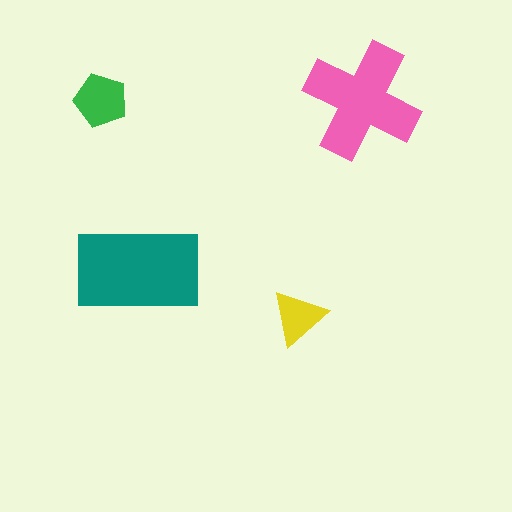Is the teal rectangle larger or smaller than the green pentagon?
Larger.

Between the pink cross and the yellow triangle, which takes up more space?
The pink cross.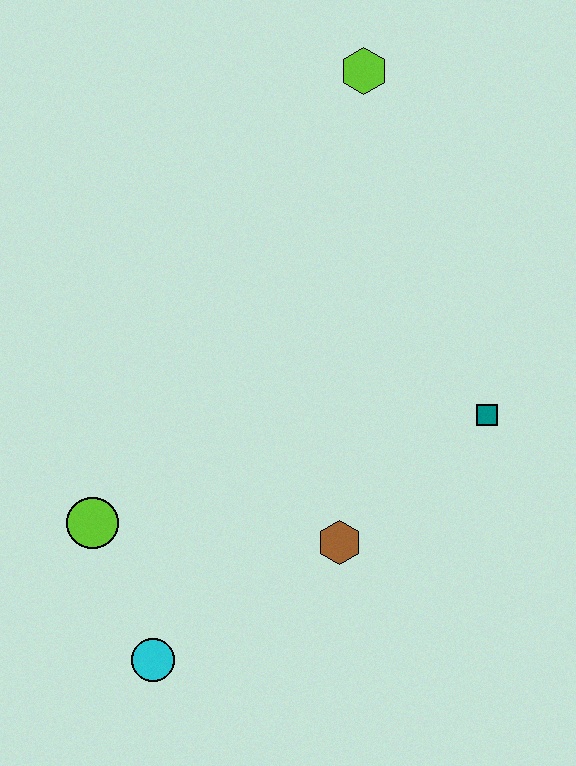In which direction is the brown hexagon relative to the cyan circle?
The brown hexagon is to the right of the cyan circle.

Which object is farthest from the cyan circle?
The lime hexagon is farthest from the cyan circle.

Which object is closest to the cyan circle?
The lime circle is closest to the cyan circle.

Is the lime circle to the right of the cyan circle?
No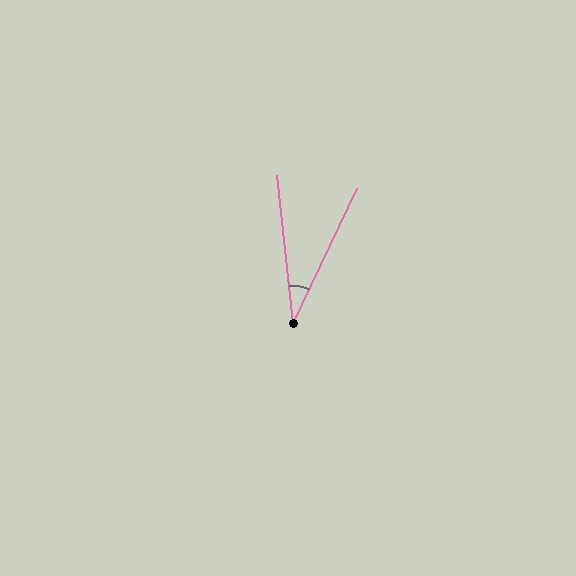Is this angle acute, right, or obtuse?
It is acute.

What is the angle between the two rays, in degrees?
Approximately 32 degrees.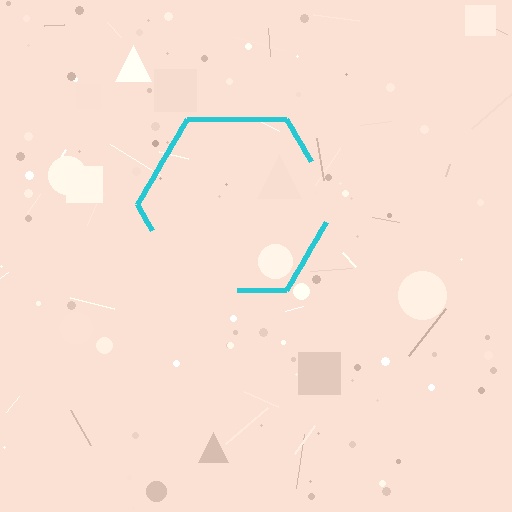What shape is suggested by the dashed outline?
The dashed outline suggests a hexagon.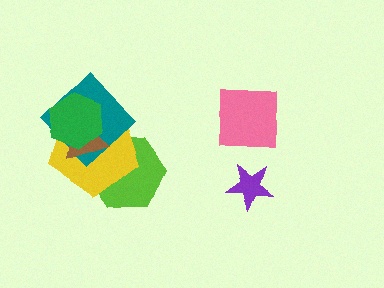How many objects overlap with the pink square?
0 objects overlap with the pink square.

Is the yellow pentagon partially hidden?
Yes, it is partially covered by another shape.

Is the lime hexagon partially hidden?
Yes, it is partially covered by another shape.